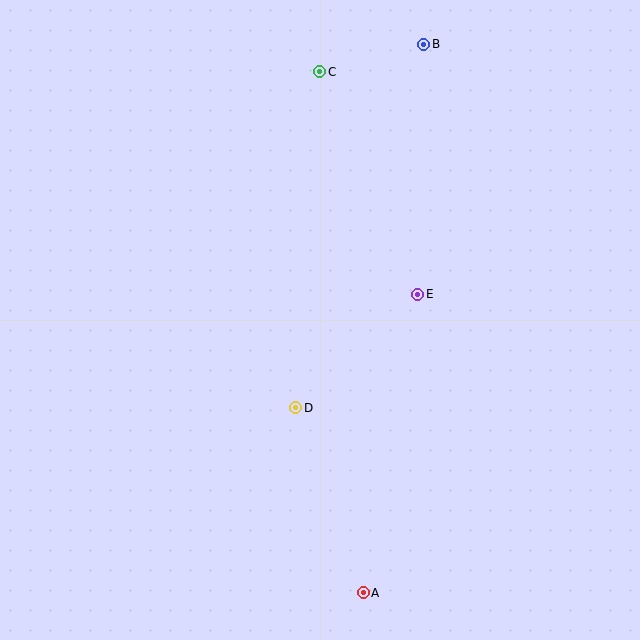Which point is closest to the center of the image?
Point D at (296, 408) is closest to the center.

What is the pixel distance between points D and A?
The distance between D and A is 197 pixels.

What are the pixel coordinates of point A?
Point A is at (363, 593).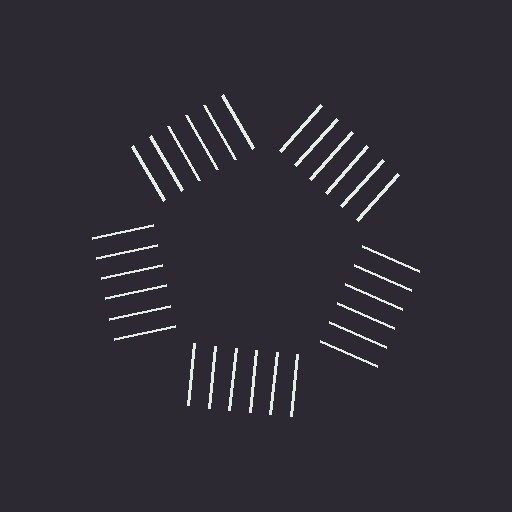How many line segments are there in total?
30 — 6 along each of the 5 edges.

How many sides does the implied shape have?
5 sides — the line-ends trace a pentagon.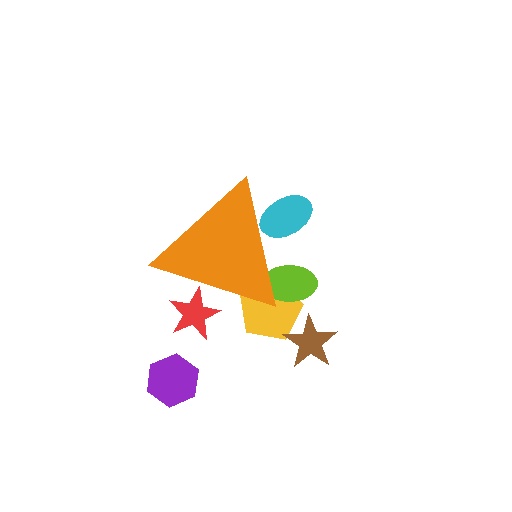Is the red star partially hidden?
Yes, the red star is partially hidden behind the orange triangle.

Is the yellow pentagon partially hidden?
Yes, the yellow pentagon is partially hidden behind the orange triangle.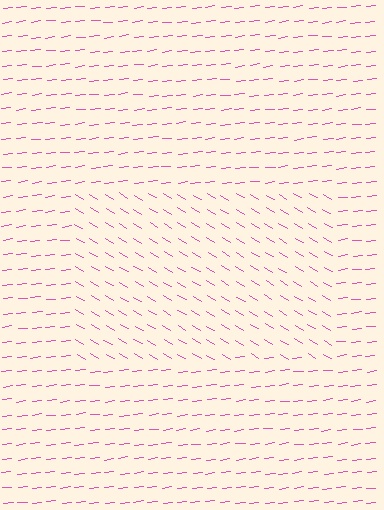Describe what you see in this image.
The image is filled with small pink line segments. A rectangle region in the image has lines oriented differently from the surrounding lines, creating a visible texture boundary.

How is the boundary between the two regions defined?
The boundary is defined purely by a change in line orientation (approximately 38 degrees difference). All lines are the same color and thickness.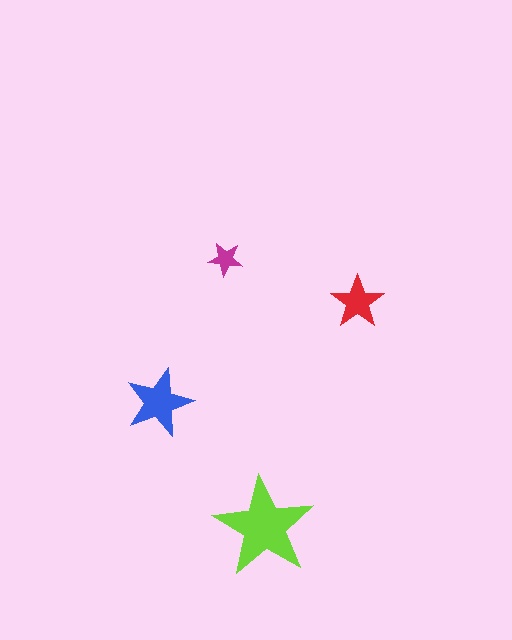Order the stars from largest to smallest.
the lime one, the blue one, the red one, the magenta one.